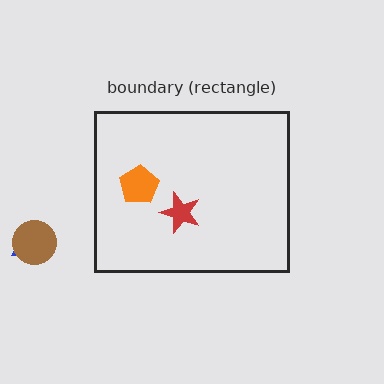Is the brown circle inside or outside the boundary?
Outside.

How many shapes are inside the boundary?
2 inside, 2 outside.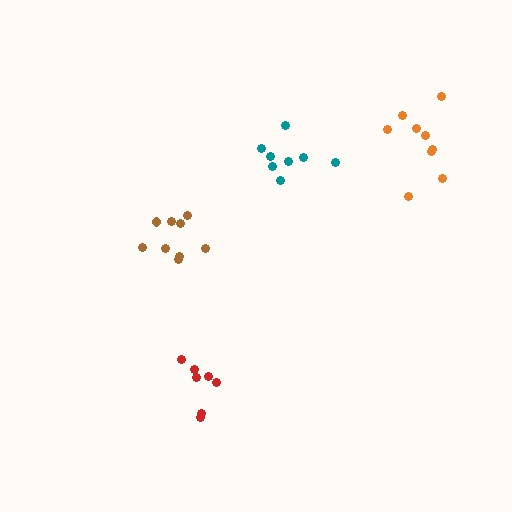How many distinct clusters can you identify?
There are 4 distinct clusters.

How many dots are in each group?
Group 1: 7 dots, Group 2: 9 dots, Group 3: 9 dots, Group 4: 8 dots (33 total).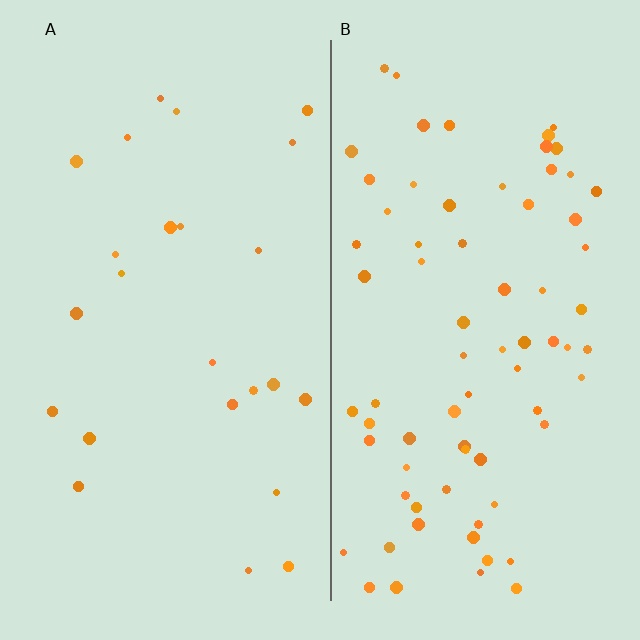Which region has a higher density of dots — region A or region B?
B (the right).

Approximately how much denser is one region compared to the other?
Approximately 3.0× — region B over region A.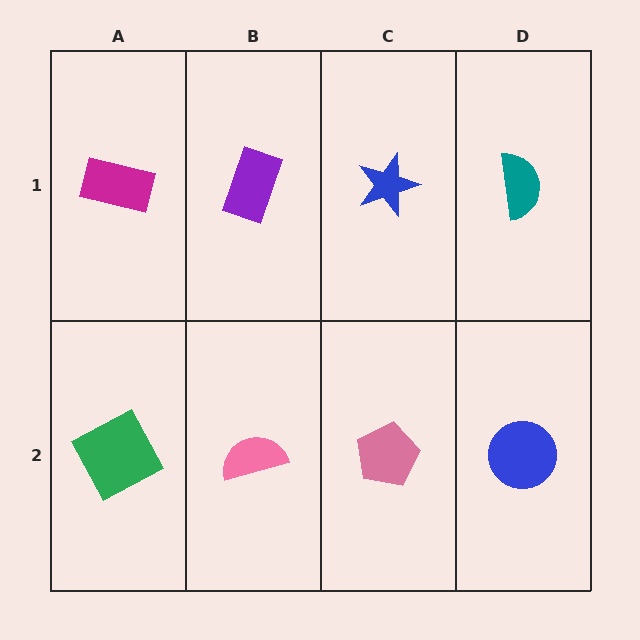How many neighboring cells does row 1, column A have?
2.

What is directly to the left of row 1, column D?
A blue star.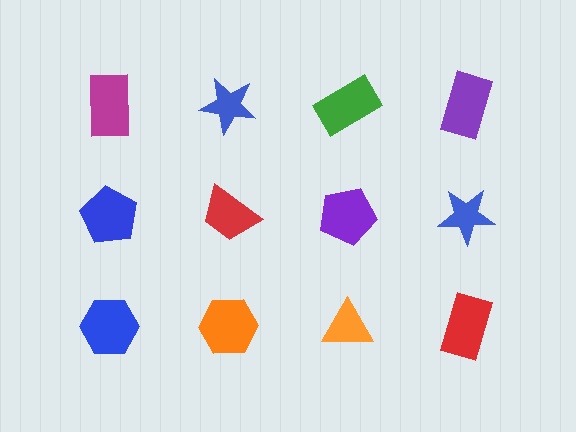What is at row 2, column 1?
A blue pentagon.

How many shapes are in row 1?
4 shapes.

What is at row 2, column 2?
A red trapezoid.